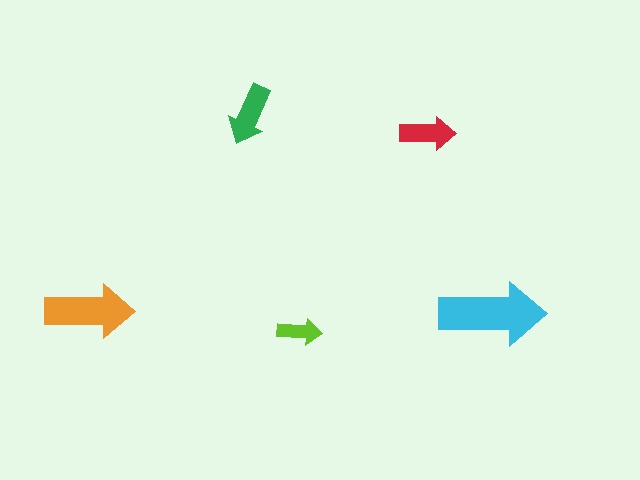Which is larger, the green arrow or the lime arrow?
The green one.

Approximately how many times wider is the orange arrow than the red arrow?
About 1.5 times wider.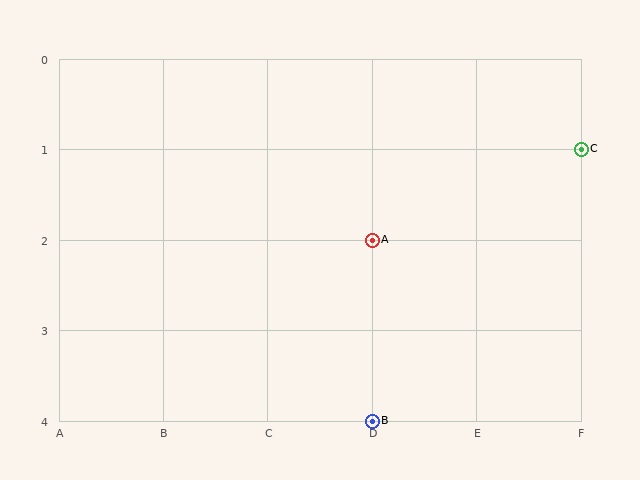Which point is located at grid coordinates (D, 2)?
Point A is at (D, 2).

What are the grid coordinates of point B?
Point B is at grid coordinates (D, 4).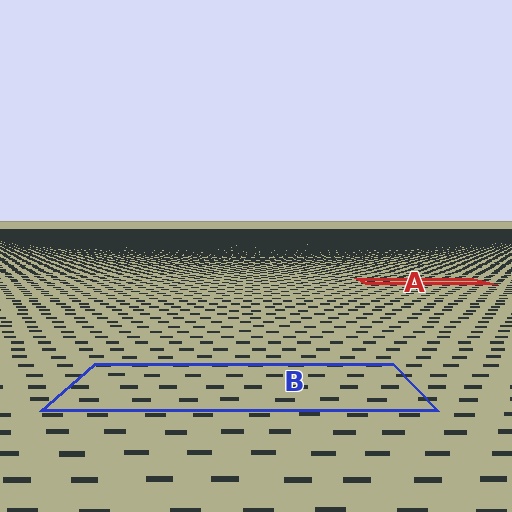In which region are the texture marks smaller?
The texture marks are smaller in region A, because it is farther away.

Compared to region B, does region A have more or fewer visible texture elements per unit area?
Region A has more texture elements per unit area — they are packed more densely because it is farther away.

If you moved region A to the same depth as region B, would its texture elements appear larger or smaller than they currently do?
They would appear larger. At a closer depth, the same texture elements are projected at a bigger on-screen size.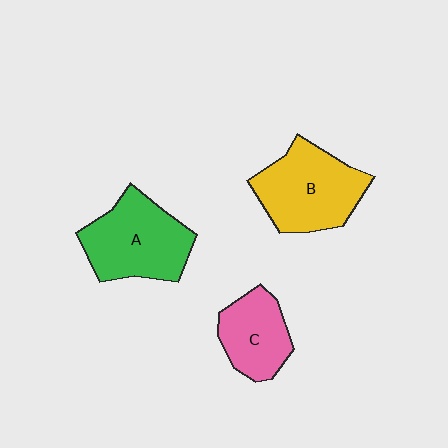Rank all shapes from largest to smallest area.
From largest to smallest: B (yellow), A (green), C (pink).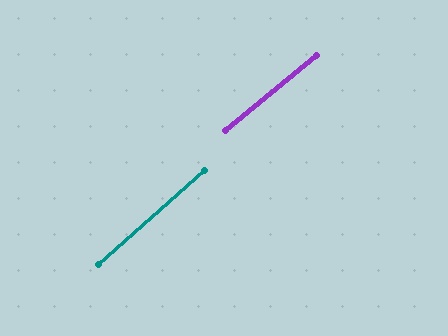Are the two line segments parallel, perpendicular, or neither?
Parallel — their directions differ by only 1.9°.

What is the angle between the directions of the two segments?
Approximately 2 degrees.